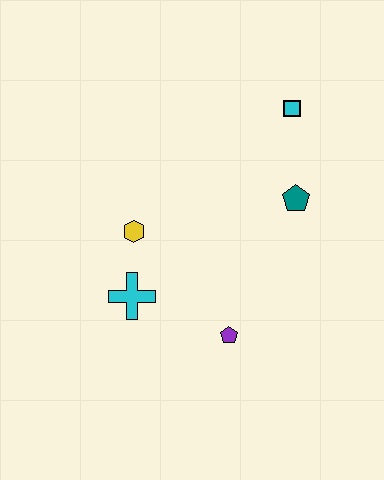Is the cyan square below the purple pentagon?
No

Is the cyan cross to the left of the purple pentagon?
Yes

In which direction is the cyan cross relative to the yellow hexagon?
The cyan cross is below the yellow hexagon.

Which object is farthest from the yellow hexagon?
The cyan square is farthest from the yellow hexagon.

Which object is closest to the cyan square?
The teal pentagon is closest to the cyan square.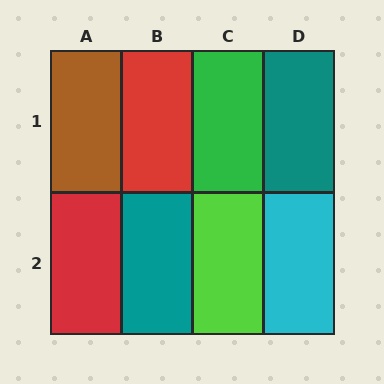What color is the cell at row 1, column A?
Brown.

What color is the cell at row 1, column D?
Teal.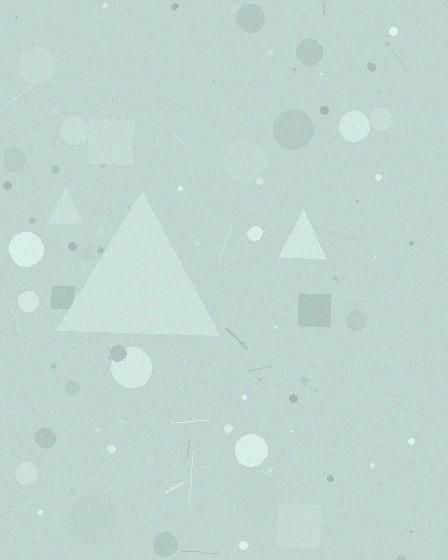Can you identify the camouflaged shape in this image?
The camouflaged shape is a triangle.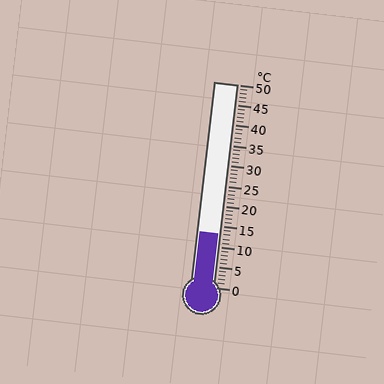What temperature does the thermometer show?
The thermometer shows approximately 13°C.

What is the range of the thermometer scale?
The thermometer scale ranges from 0°C to 50°C.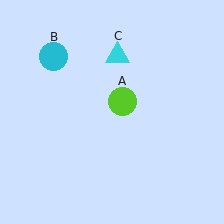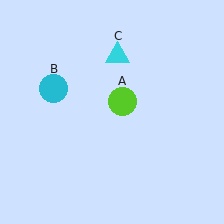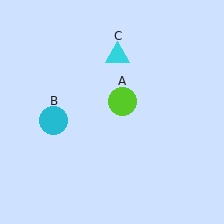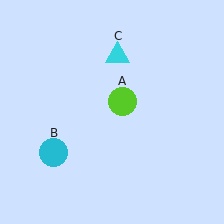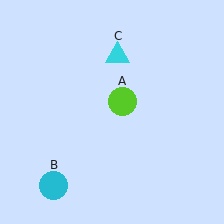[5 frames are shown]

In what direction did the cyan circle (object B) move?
The cyan circle (object B) moved down.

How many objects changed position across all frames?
1 object changed position: cyan circle (object B).